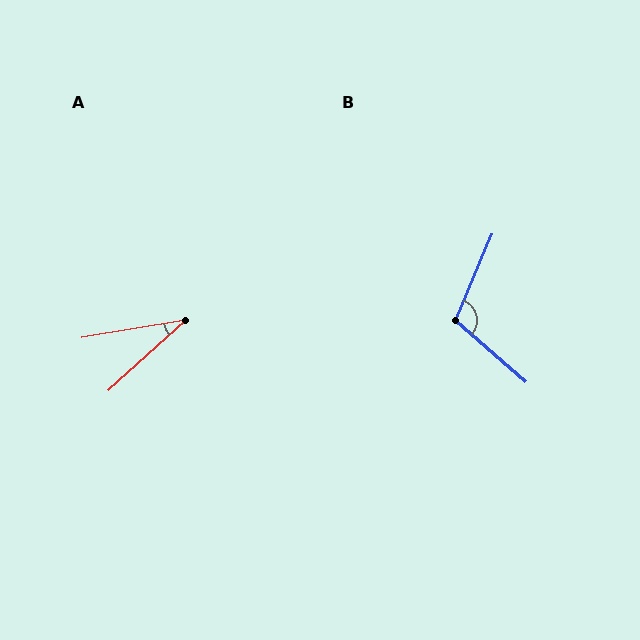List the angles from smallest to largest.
A (33°), B (108°).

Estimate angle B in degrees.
Approximately 108 degrees.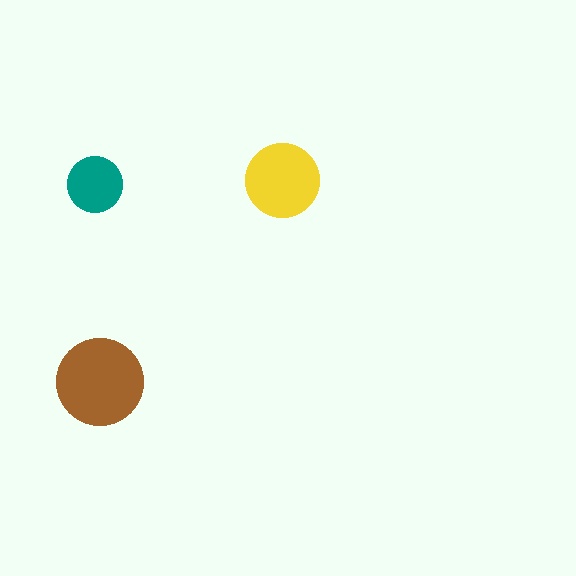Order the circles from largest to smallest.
the brown one, the yellow one, the teal one.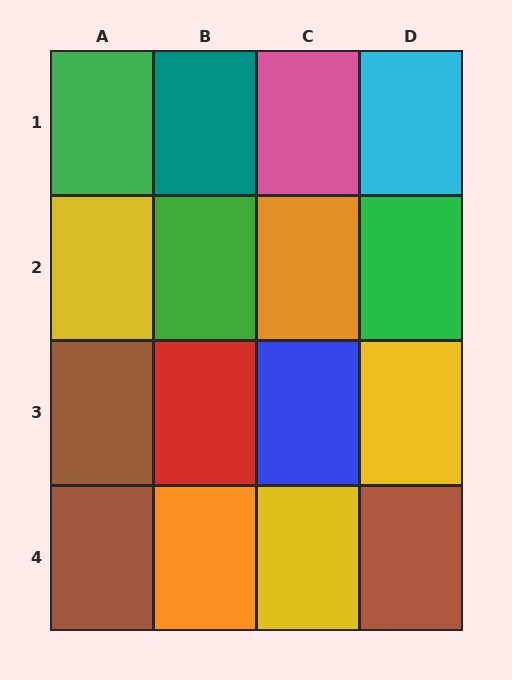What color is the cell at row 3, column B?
Red.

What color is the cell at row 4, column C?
Yellow.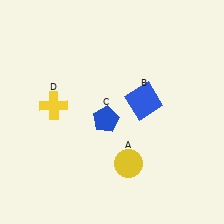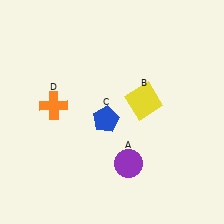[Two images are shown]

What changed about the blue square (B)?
In Image 1, B is blue. In Image 2, it changed to yellow.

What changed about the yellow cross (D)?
In Image 1, D is yellow. In Image 2, it changed to orange.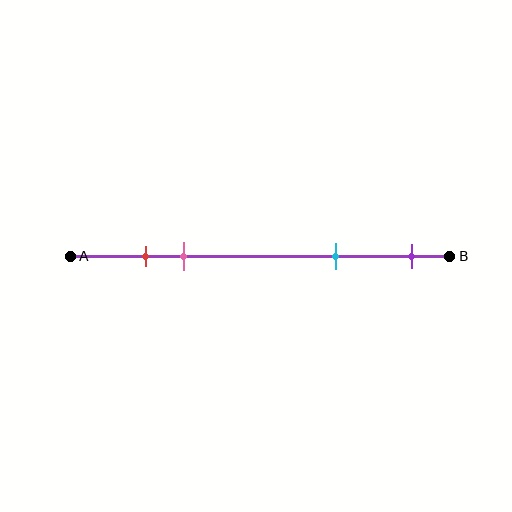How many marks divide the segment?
There are 4 marks dividing the segment.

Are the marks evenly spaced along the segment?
No, the marks are not evenly spaced.